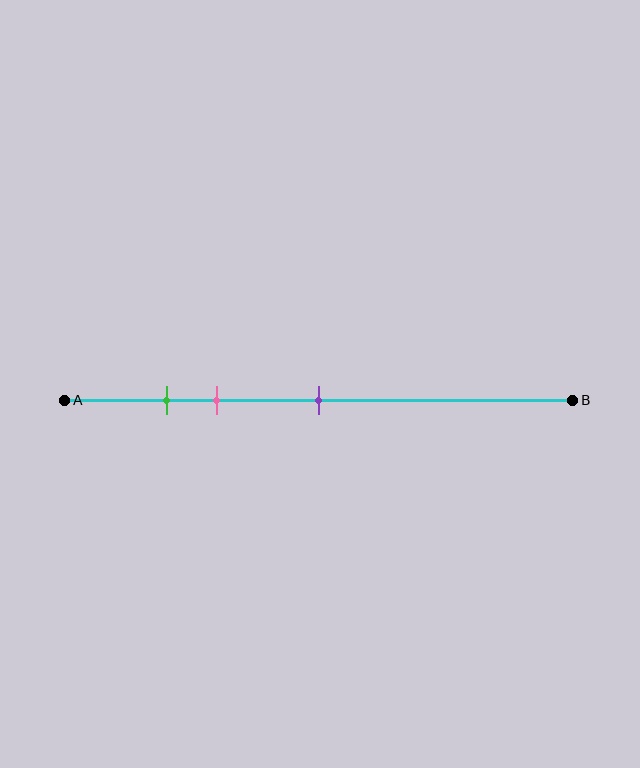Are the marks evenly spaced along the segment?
No, the marks are not evenly spaced.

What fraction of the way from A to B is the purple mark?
The purple mark is approximately 50% (0.5) of the way from A to B.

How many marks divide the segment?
There are 3 marks dividing the segment.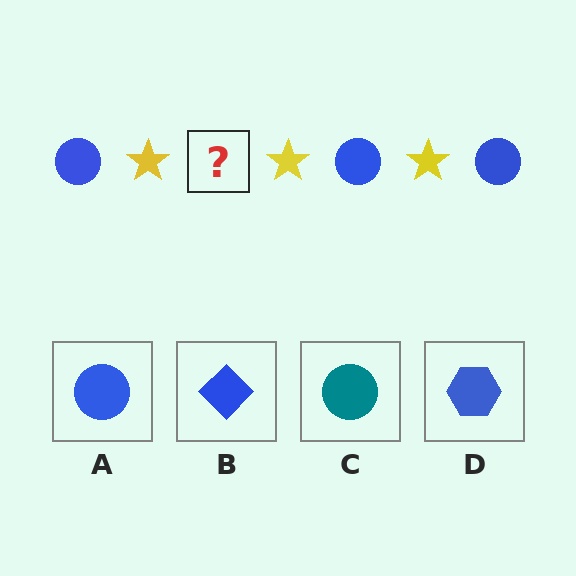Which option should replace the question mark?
Option A.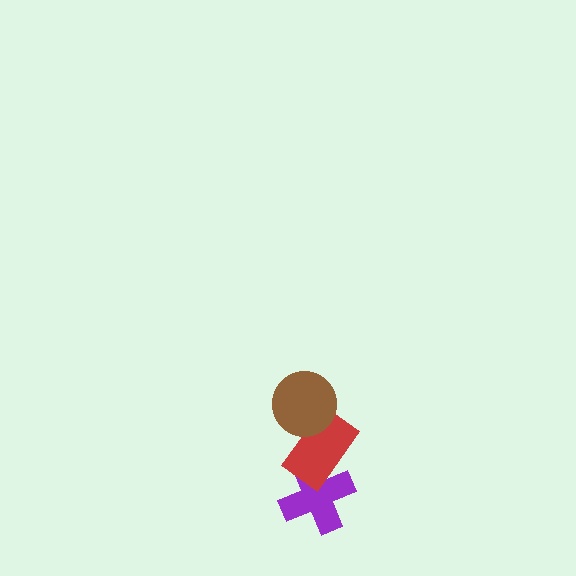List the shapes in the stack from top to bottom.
From top to bottom: the brown circle, the red rectangle, the purple cross.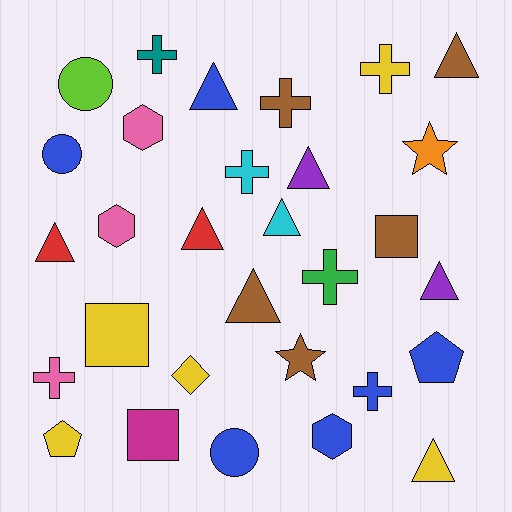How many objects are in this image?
There are 30 objects.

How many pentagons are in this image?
There are 2 pentagons.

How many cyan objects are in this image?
There are 2 cyan objects.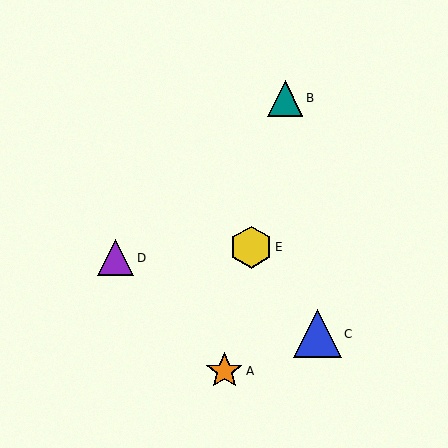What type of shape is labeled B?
Shape B is a teal triangle.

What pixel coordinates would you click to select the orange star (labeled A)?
Click at (224, 371) to select the orange star A.